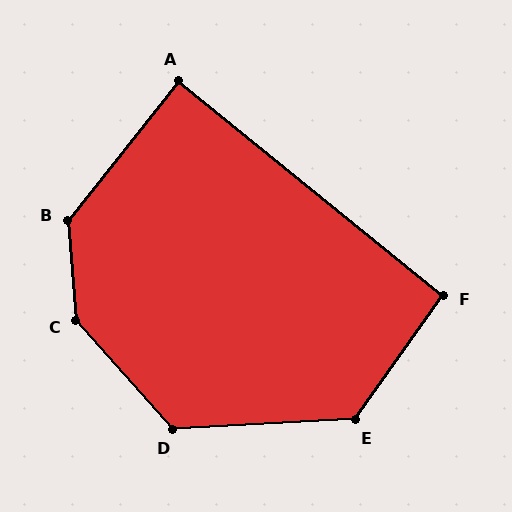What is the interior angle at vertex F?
Approximately 94 degrees (approximately right).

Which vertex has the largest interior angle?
C, at approximately 143 degrees.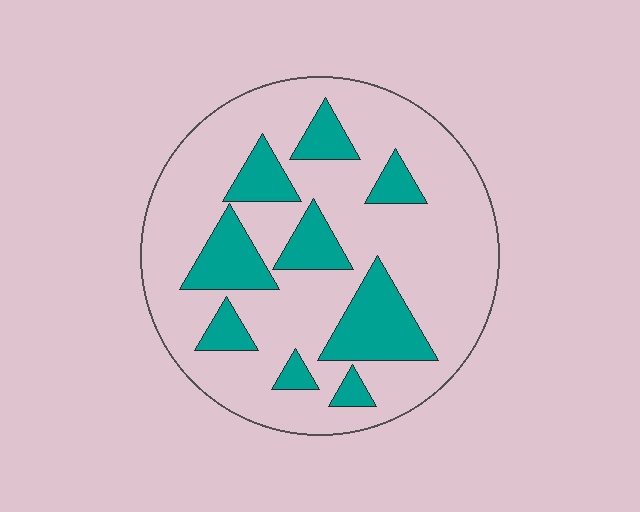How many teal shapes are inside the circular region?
9.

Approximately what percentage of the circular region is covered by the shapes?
Approximately 25%.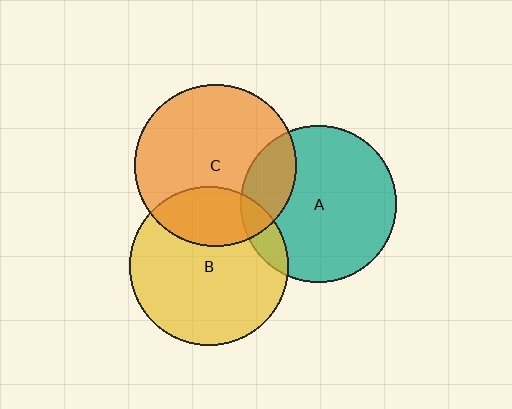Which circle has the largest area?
Circle C (orange).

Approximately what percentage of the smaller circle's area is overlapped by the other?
Approximately 10%.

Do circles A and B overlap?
Yes.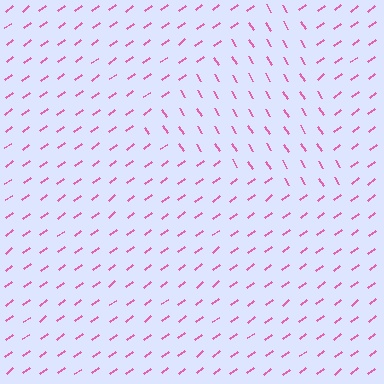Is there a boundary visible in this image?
Yes, there is a texture boundary formed by a change in line orientation.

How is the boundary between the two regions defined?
The boundary is defined purely by a change in line orientation (approximately 85 degrees difference). All lines are the same color and thickness.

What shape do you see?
I see a triangle.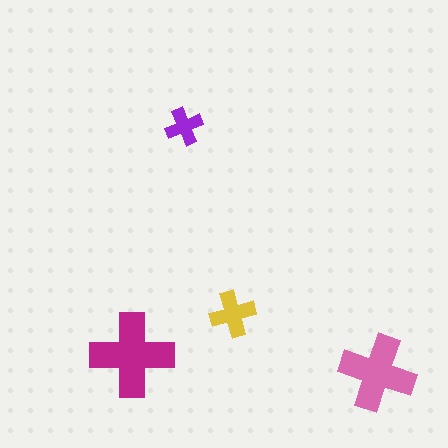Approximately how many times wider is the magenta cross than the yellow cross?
About 2 times wider.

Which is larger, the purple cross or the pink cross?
The pink one.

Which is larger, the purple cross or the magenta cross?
The magenta one.